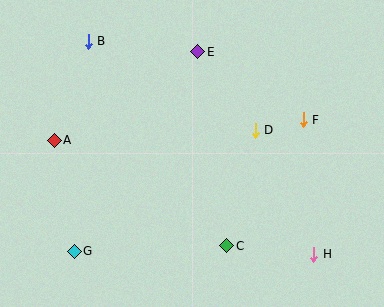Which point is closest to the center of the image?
Point D at (255, 130) is closest to the center.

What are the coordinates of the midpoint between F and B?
The midpoint between F and B is at (196, 80).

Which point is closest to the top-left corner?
Point B is closest to the top-left corner.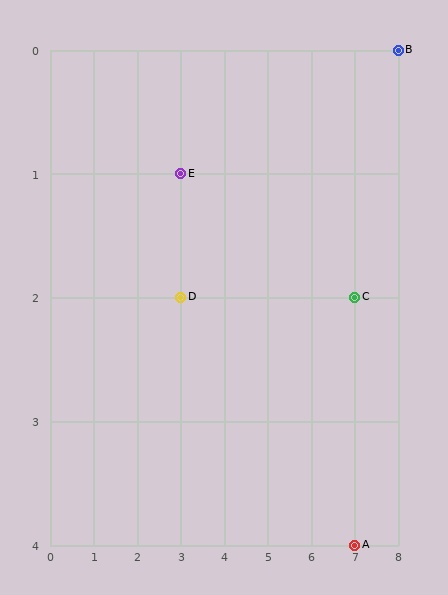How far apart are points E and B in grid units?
Points E and B are 5 columns and 1 row apart (about 5.1 grid units diagonally).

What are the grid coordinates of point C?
Point C is at grid coordinates (7, 2).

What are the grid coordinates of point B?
Point B is at grid coordinates (8, 0).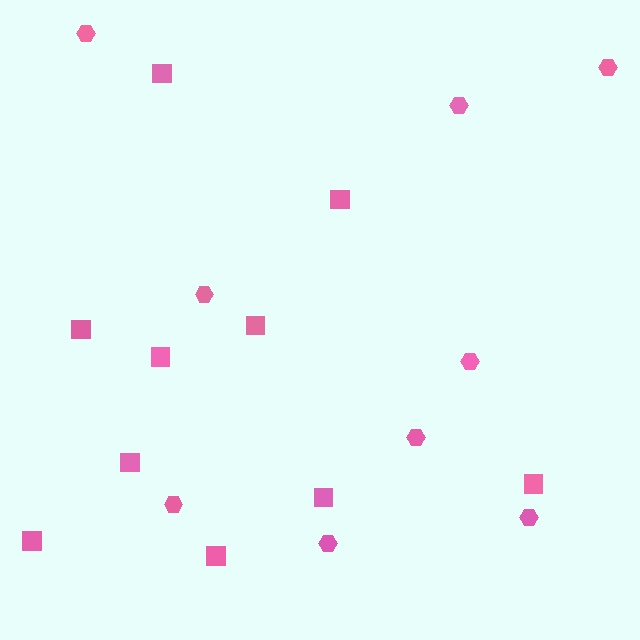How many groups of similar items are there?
There are 2 groups: one group of hexagons (9) and one group of squares (10).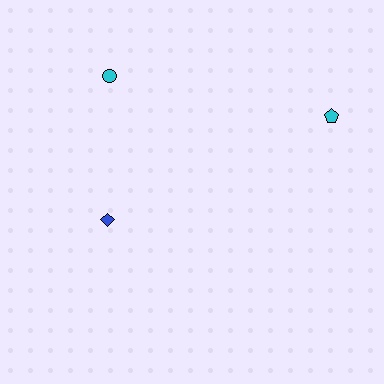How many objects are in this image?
There are 3 objects.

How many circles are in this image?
There is 1 circle.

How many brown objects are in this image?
There are no brown objects.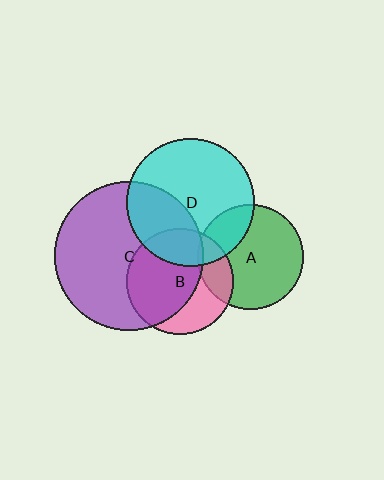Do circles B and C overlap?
Yes.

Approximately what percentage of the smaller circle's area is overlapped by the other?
Approximately 65%.